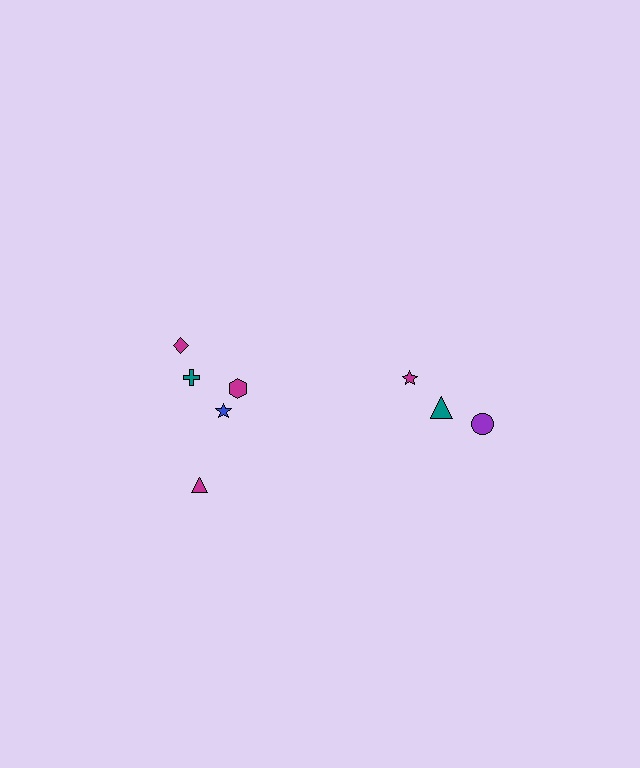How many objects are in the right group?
There are 3 objects.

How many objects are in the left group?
There are 5 objects.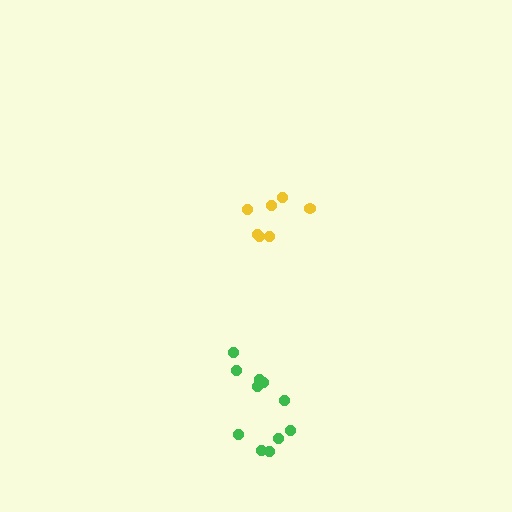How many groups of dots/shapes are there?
There are 2 groups.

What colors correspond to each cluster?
The clusters are colored: green, yellow.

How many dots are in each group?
Group 1: 11 dots, Group 2: 7 dots (18 total).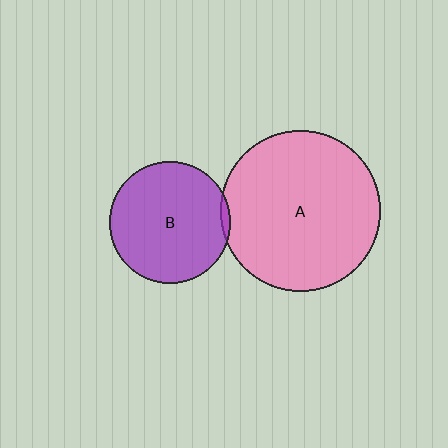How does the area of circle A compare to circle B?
Approximately 1.8 times.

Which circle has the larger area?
Circle A (pink).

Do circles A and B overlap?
Yes.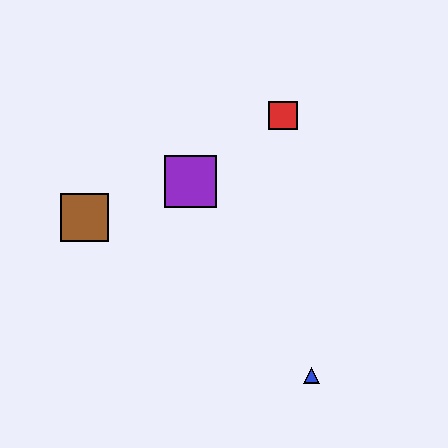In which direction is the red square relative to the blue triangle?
The red square is above the blue triangle.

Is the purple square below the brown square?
No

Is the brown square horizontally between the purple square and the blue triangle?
No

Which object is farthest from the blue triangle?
The brown square is farthest from the blue triangle.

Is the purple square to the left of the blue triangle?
Yes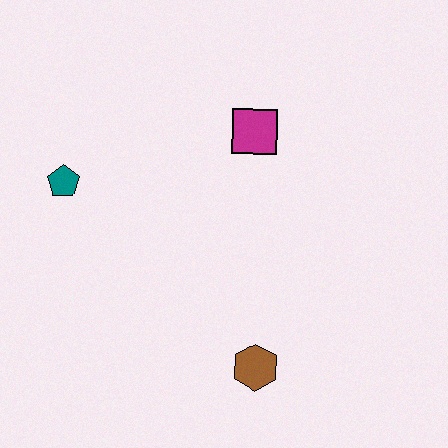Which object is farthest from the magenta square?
The brown hexagon is farthest from the magenta square.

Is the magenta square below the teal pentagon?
No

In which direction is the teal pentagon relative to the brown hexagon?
The teal pentagon is to the left of the brown hexagon.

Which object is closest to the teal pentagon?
The magenta square is closest to the teal pentagon.